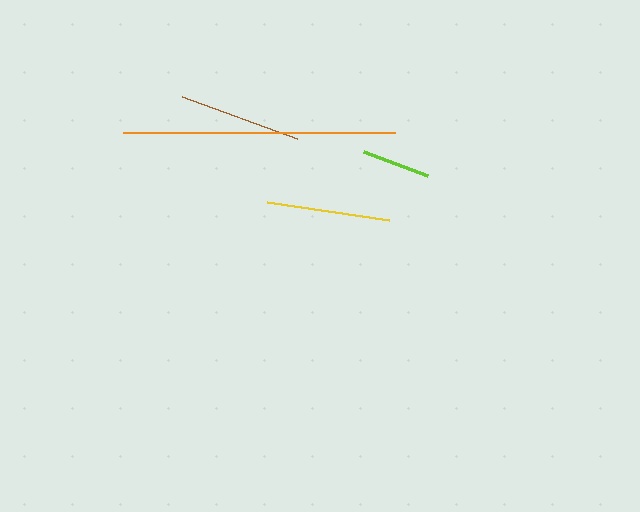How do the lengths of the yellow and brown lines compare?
The yellow and brown lines are approximately the same length.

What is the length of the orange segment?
The orange segment is approximately 272 pixels long.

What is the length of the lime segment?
The lime segment is approximately 68 pixels long.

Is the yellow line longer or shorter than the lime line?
The yellow line is longer than the lime line.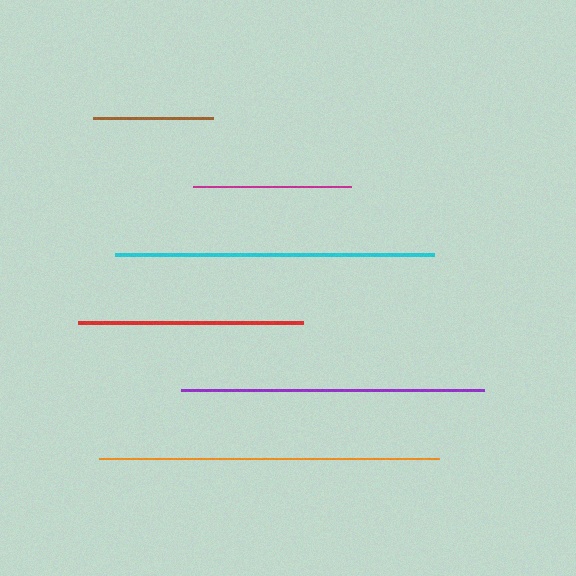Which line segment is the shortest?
The brown line is the shortest at approximately 120 pixels.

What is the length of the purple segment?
The purple segment is approximately 303 pixels long.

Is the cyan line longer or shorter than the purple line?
The cyan line is longer than the purple line.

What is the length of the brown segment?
The brown segment is approximately 120 pixels long.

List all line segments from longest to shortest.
From longest to shortest: orange, cyan, purple, red, magenta, brown.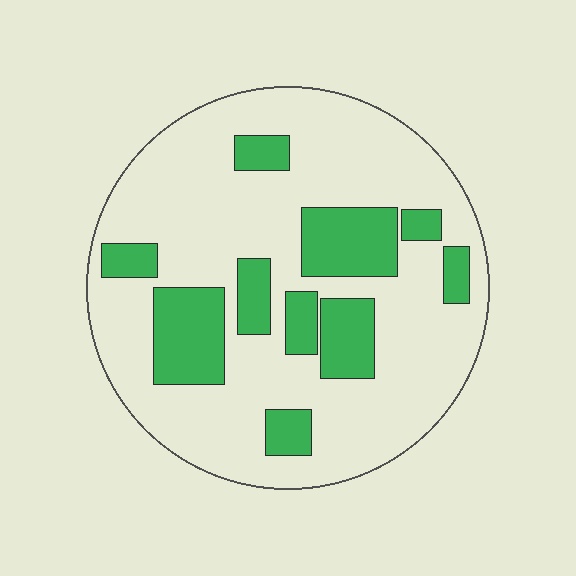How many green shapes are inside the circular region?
10.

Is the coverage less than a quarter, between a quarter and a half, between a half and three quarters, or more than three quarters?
Between a quarter and a half.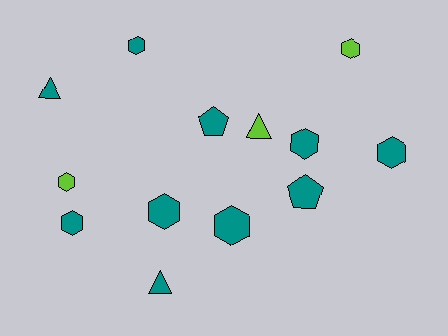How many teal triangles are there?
There are 2 teal triangles.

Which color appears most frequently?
Teal, with 10 objects.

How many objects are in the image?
There are 13 objects.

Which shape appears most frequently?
Hexagon, with 8 objects.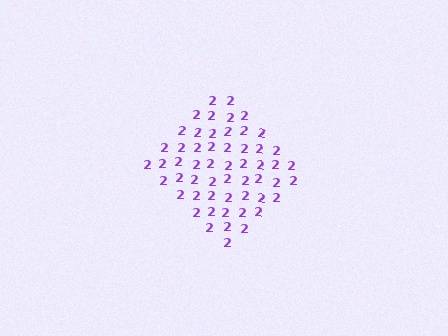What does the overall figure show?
The overall figure shows a diamond.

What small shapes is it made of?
It is made of small digit 2's.